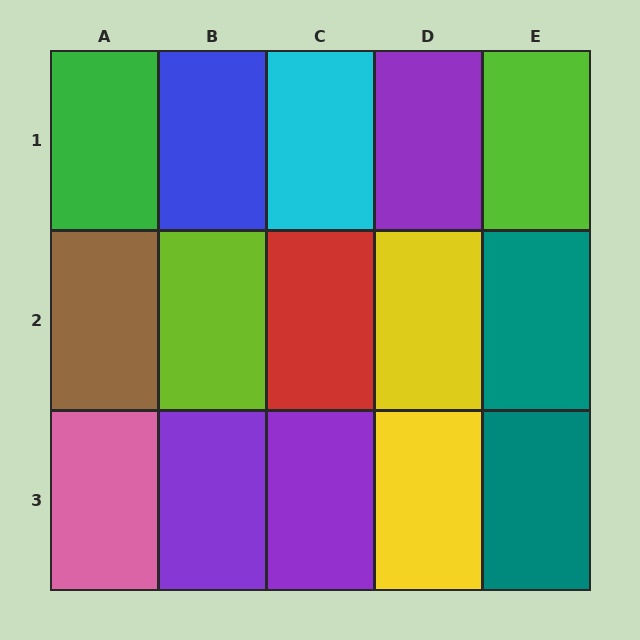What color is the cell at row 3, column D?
Yellow.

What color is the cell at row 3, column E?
Teal.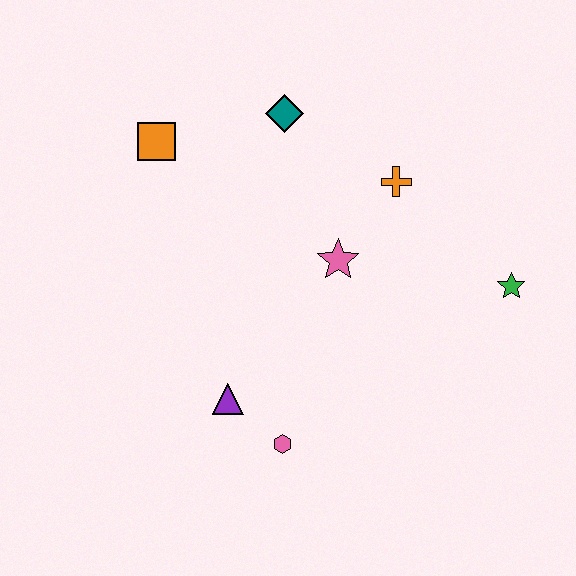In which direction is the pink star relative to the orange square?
The pink star is to the right of the orange square.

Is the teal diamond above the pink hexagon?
Yes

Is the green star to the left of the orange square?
No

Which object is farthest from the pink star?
The orange square is farthest from the pink star.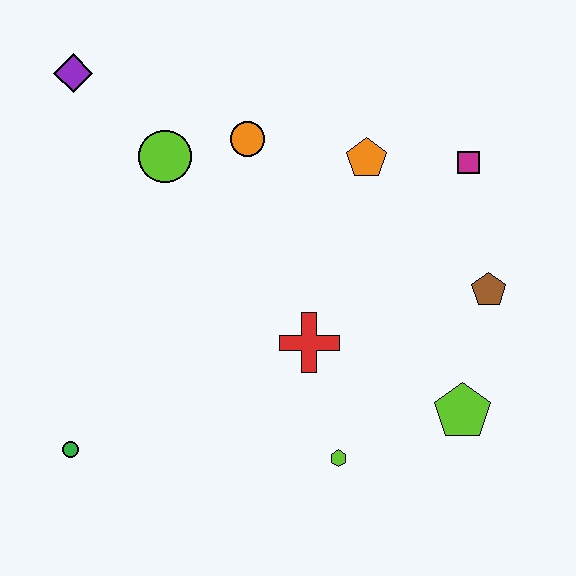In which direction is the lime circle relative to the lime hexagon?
The lime circle is above the lime hexagon.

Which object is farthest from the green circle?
The magenta square is farthest from the green circle.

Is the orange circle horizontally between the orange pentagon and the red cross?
No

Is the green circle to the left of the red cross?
Yes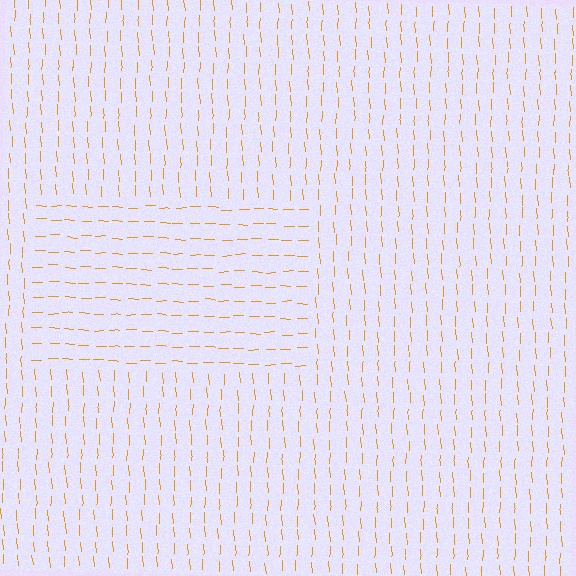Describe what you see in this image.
The image is filled with small orange line segments. A rectangle region in the image has lines oriented differently from the surrounding lines, creating a visible texture boundary.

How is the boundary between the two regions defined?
The boundary is defined purely by a change in line orientation (approximately 86 degrees difference). All lines are the same color and thickness.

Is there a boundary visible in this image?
Yes, there is a texture boundary formed by a change in line orientation.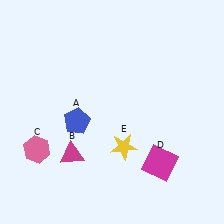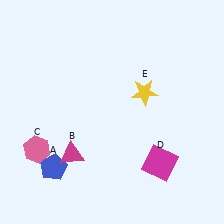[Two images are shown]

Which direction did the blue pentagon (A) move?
The blue pentagon (A) moved down.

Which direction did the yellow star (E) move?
The yellow star (E) moved up.